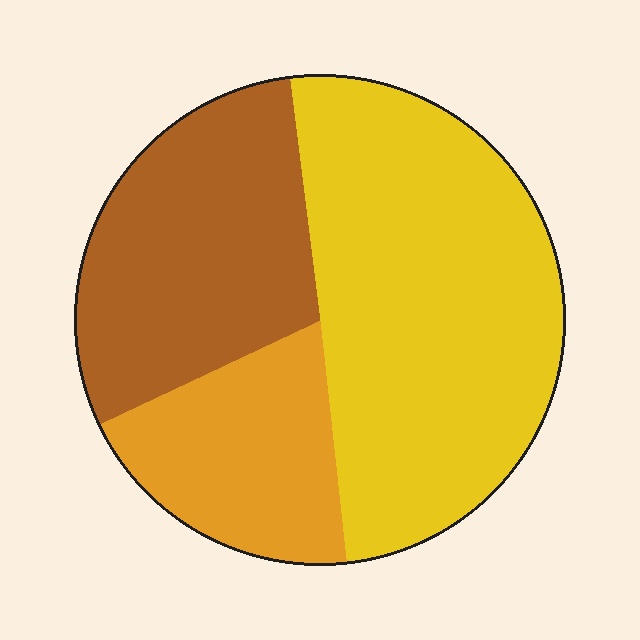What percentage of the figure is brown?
Brown takes up between a sixth and a third of the figure.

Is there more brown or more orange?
Brown.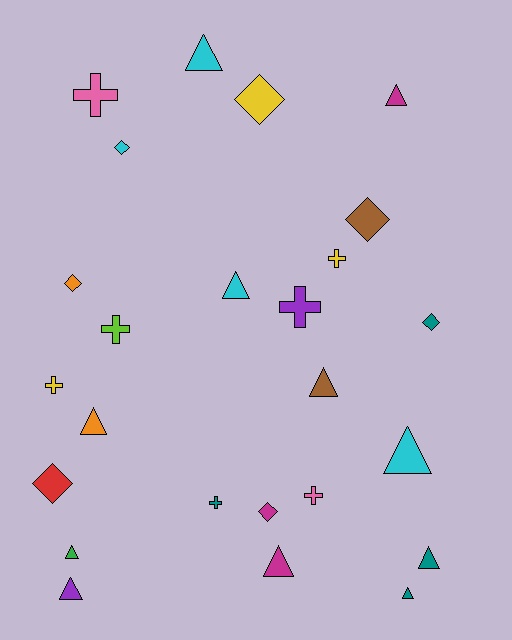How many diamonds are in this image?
There are 7 diamonds.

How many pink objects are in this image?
There are 2 pink objects.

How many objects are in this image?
There are 25 objects.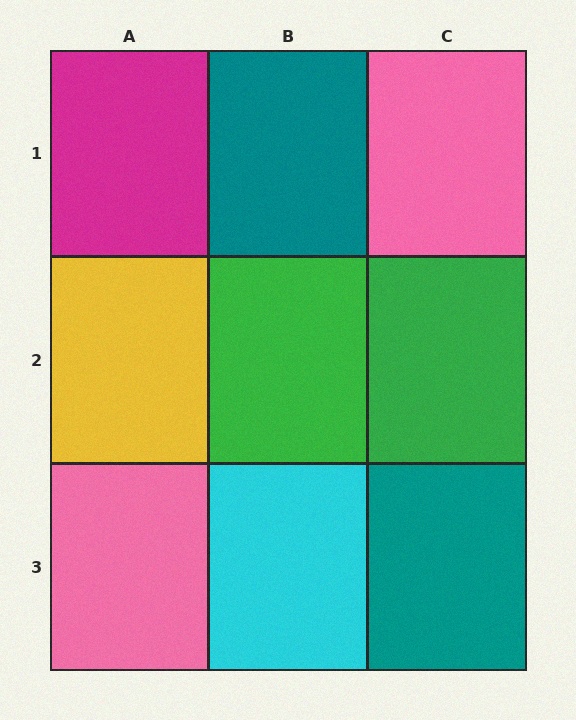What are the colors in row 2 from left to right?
Yellow, green, green.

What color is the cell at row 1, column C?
Pink.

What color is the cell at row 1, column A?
Magenta.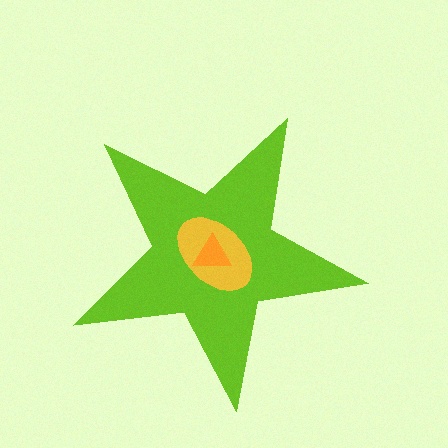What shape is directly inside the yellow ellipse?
The orange triangle.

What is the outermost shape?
The lime star.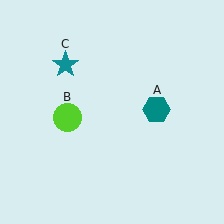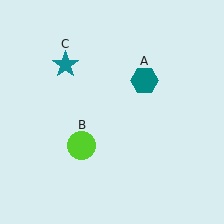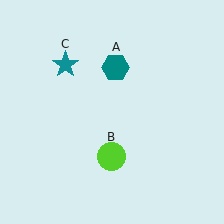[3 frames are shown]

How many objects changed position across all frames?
2 objects changed position: teal hexagon (object A), lime circle (object B).